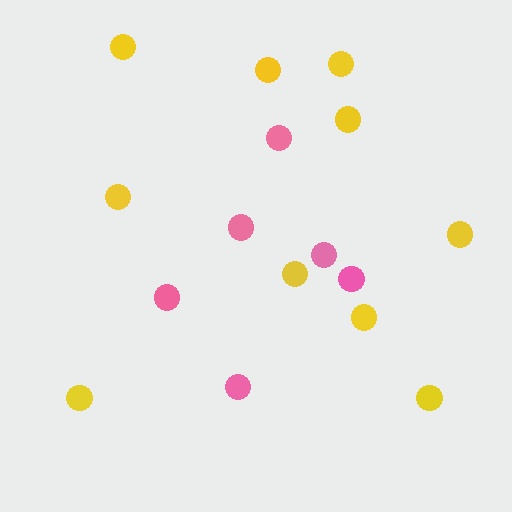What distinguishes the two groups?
There are 2 groups: one group of pink circles (6) and one group of yellow circles (10).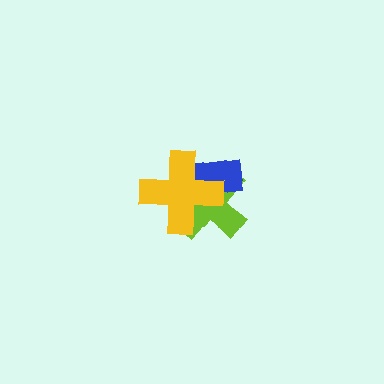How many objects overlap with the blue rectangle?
2 objects overlap with the blue rectangle.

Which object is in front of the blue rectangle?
The yellow cross is in front of the blue rectangle.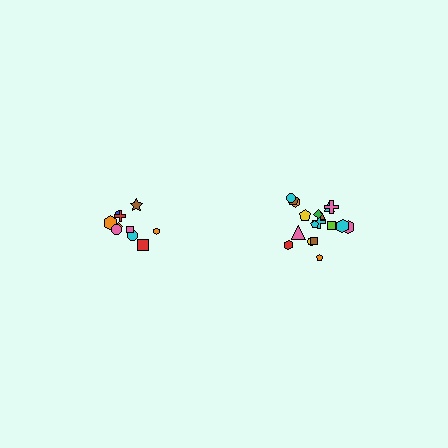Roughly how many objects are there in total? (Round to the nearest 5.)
Roughly 30 objects in total.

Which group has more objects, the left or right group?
The right group.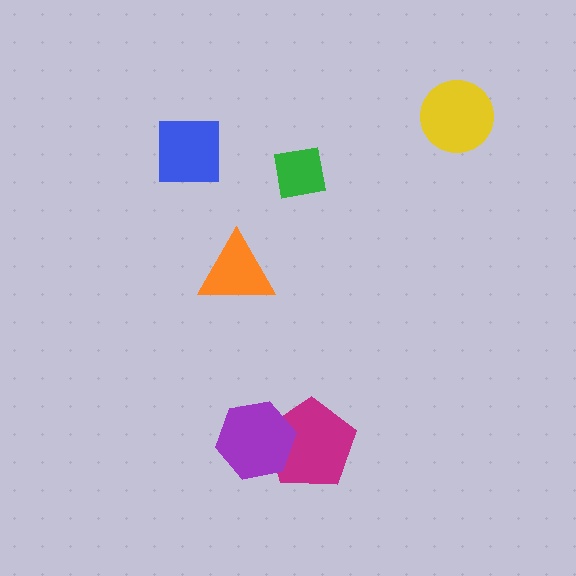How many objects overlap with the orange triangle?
0 objects overlap with the orange triangle.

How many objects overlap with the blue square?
0 objects overlap with the blue square.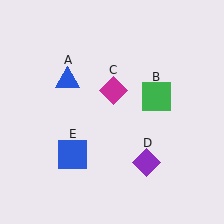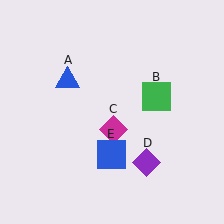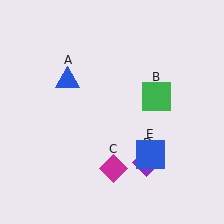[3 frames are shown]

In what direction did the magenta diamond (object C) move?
The magenta diamond (object C) moved down.